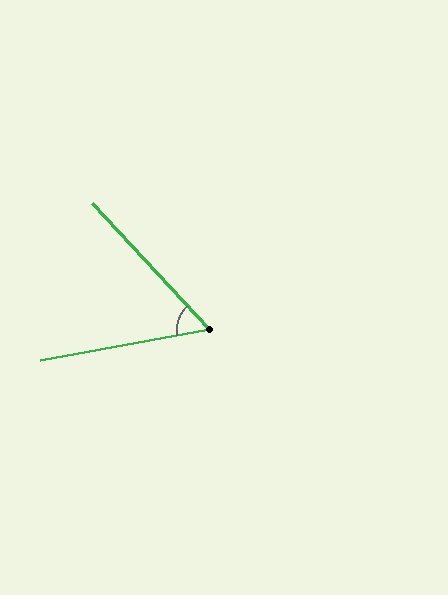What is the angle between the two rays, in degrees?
Approximately 57 degrees.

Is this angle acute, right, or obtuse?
It is acute.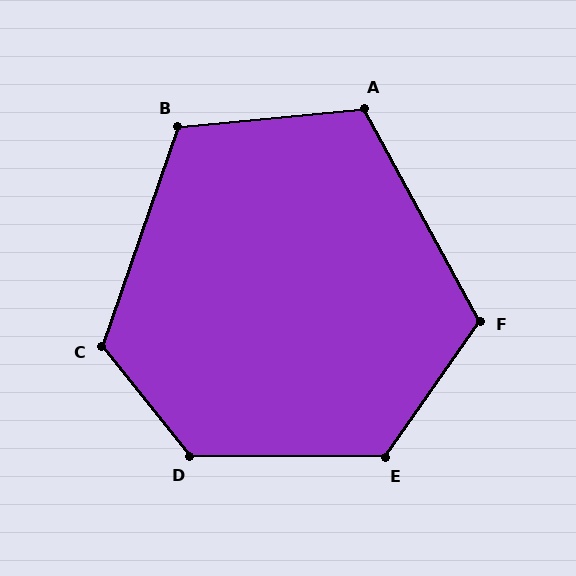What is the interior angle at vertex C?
Approximately 122 degrees (obtuse).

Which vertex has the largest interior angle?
D, at approximately 129 degrees.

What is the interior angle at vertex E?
Approximately 125 degrees (obtuse).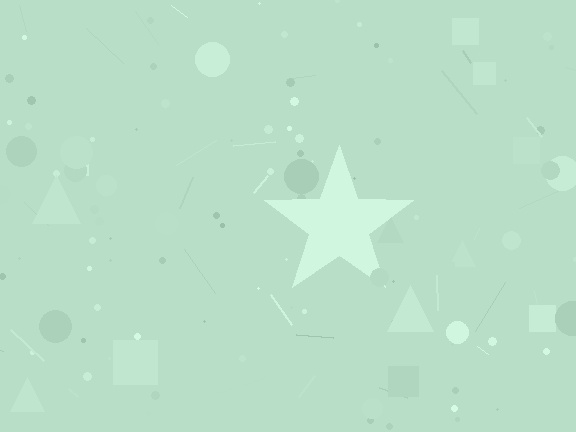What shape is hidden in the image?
A star is hidden in the image.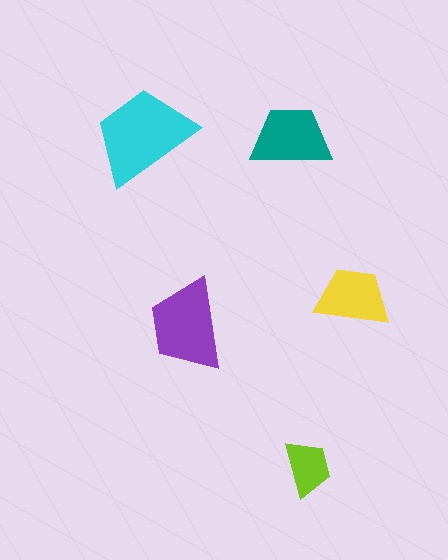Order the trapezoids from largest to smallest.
the cyan one, the purple one, the teal one, the yellow one, the lime one.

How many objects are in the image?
There are 5 objects in the image.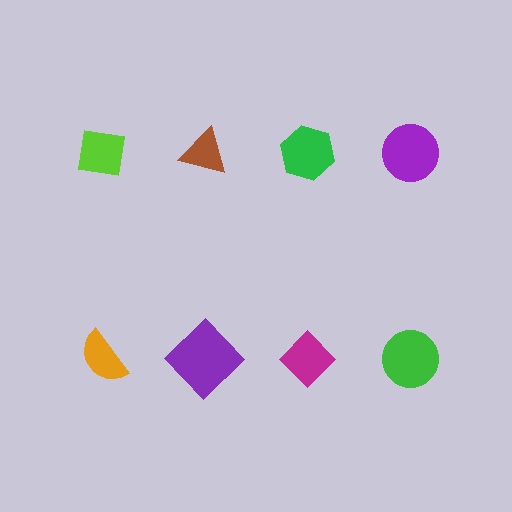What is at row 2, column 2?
A purple diamond.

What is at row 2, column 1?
An orange semicircle.